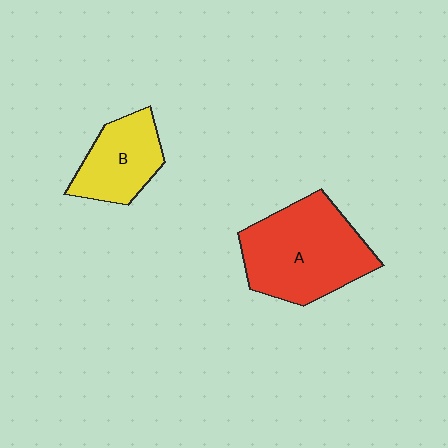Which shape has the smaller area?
Shape B (yellow).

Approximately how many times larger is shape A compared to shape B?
Approximately 1.8 times.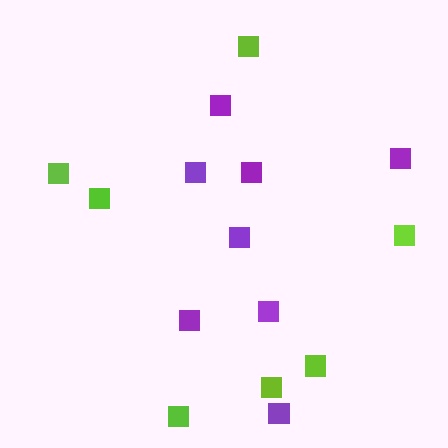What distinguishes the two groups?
There are 2 groups: one group of lime squares (7) and one group of purple squares (8).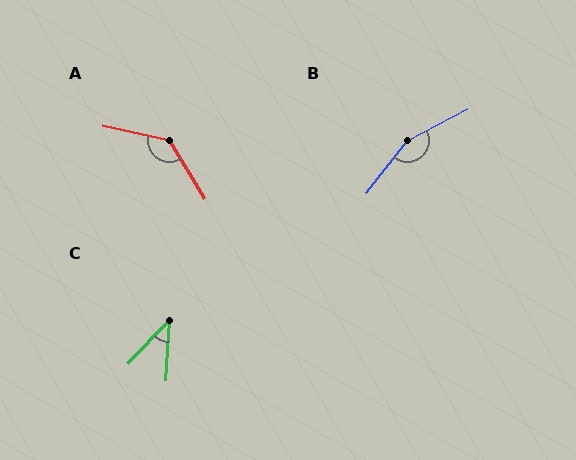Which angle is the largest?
B, at approximately 155 degrees.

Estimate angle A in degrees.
Approximately 134 degrees.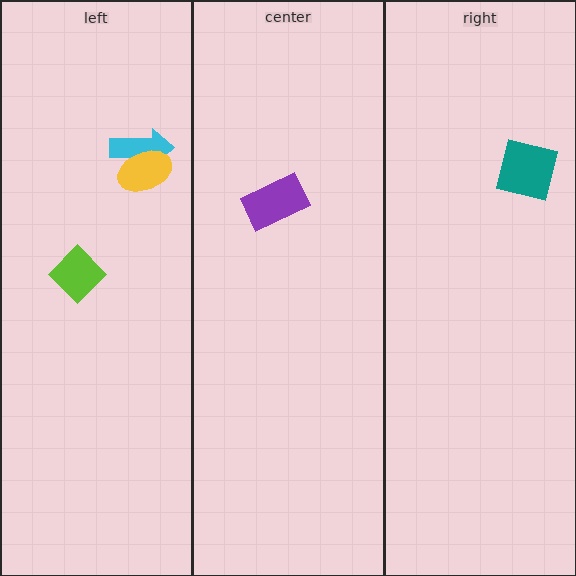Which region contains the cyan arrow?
The left region.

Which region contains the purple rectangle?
The center region.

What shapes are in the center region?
The purple rectangle.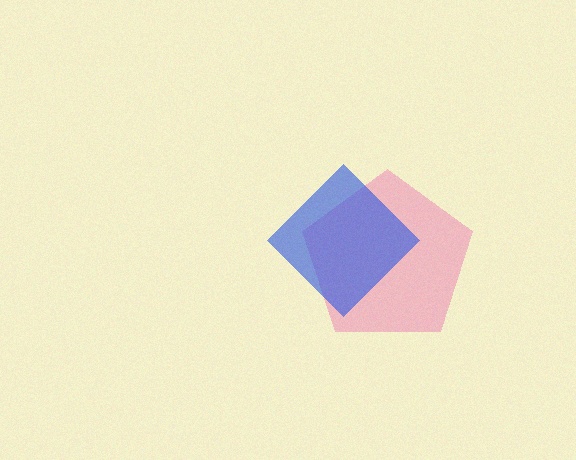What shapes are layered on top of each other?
The layered shapes are: a pink pentagon, a blue diamond.